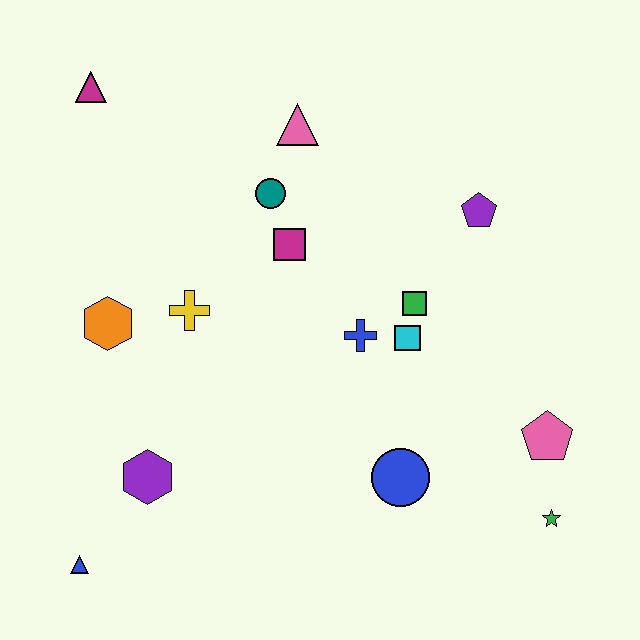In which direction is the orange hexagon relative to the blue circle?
The orange hexagon is to the left of the blue circle.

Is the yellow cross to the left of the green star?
Yes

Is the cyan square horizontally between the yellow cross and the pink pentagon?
Yes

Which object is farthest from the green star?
The magenta triangle is farthest from the green star.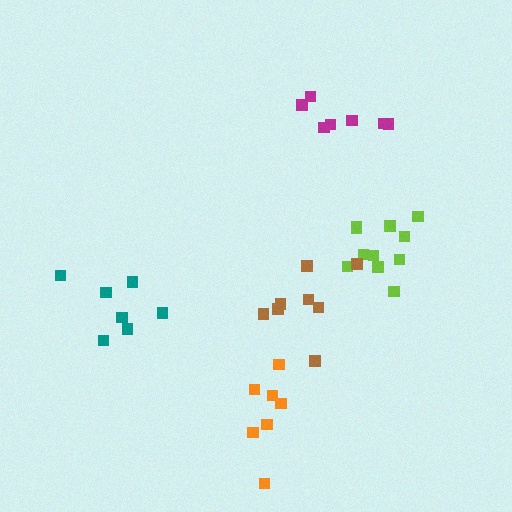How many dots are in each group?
Group 1: 11 dots, Group 2: 7 dots, Group 3: 7 dots, Group 4: 9 dots, Group 5: 7 dots (41 total).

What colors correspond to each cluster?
The clusters are colored: lime, magenta, orange, brown, teal.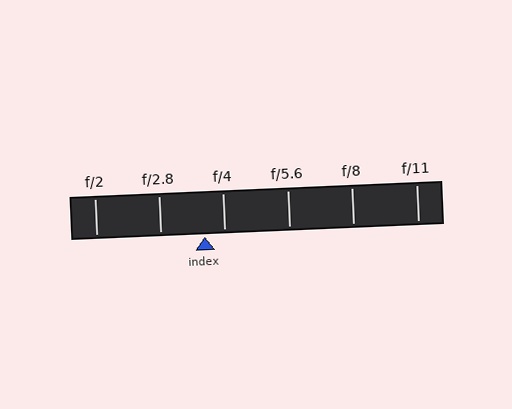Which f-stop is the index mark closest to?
The index mark is closest to f/4.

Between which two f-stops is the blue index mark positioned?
The index mark is between f/2.8 and f/4.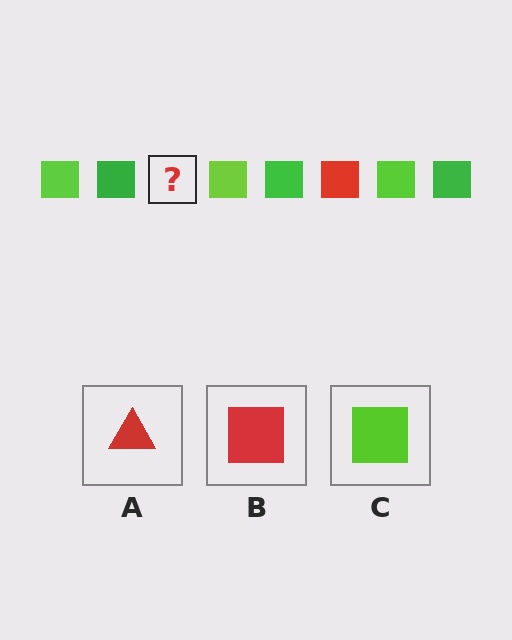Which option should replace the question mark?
Option B.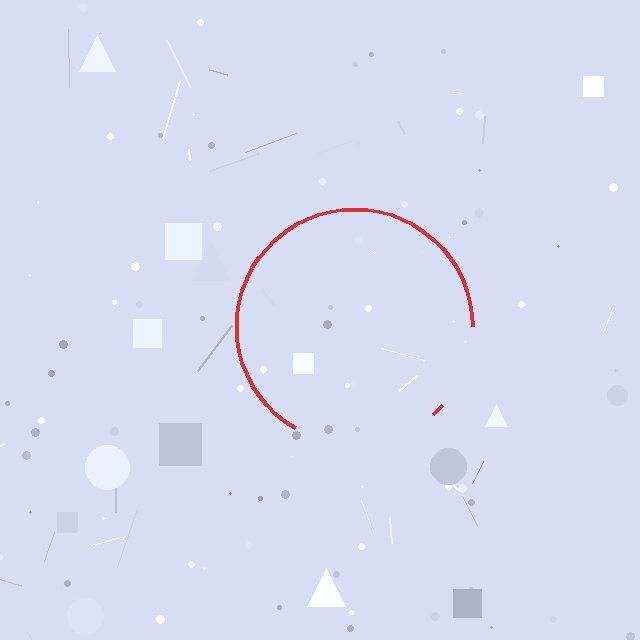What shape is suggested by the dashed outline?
The dashed outline suggests a circle.